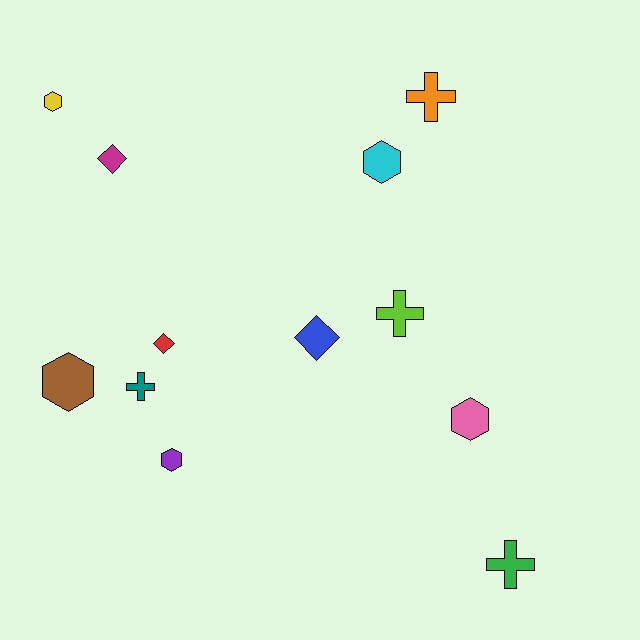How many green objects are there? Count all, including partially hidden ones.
There is 1 green object.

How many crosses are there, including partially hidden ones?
There are 4 crosses.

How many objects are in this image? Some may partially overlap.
There are 12 objects.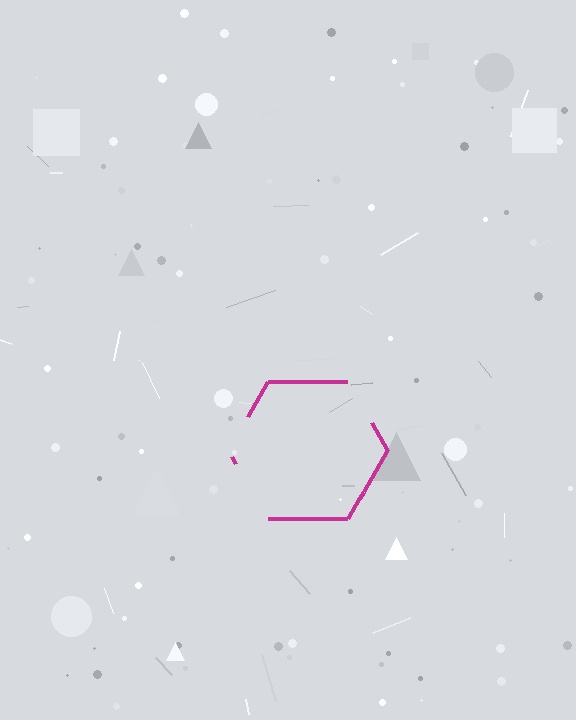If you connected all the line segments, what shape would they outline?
They would outline a hexagon.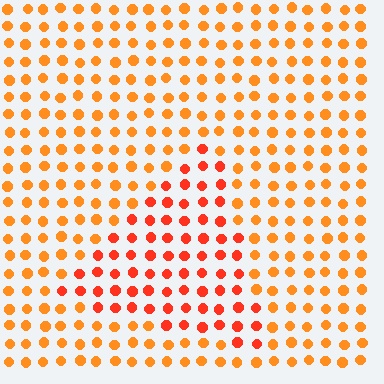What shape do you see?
I see a triangle.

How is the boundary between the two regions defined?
The boundary is defined purely by a slight shift in hue (about 25 degrees). Spacing, size, and orientation are identical on both sides.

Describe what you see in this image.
The image is filled with small orange elements in a uniform arrangement. A triangle-shaped region is visible where the elements are tinted to a slightly different hue, forming a subtle color boundary.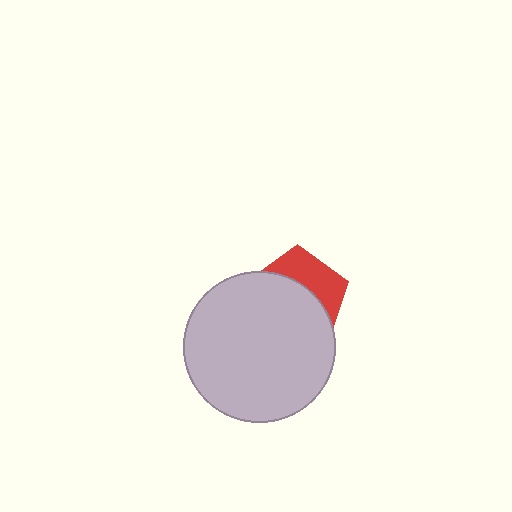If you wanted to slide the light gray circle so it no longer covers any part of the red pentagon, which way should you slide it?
Slide it down — that is the most direct way to separate the two shapes.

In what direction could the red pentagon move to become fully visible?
The red pentagon could move up. That would shift it out from behind the light gray circle entirely.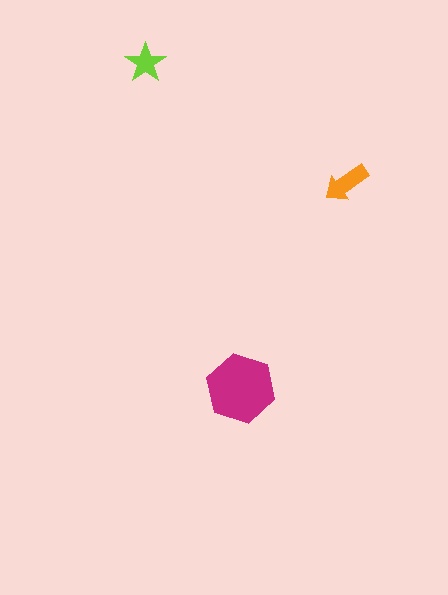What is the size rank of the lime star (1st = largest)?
3rd.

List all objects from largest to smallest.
The magenta hexagon, the orange arrow, the lime star.